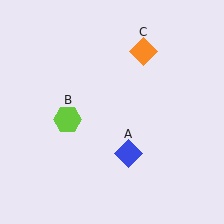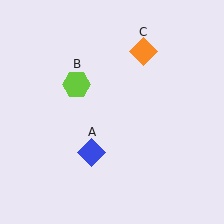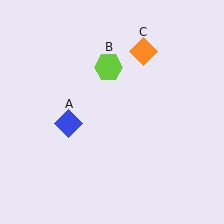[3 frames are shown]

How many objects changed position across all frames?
2 objects changed position: blue diamond (object A), lime hexagon (object B).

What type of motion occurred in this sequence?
The blue diamond (object A), lime hexagon (object B) rotated clockwise around the center of the scene.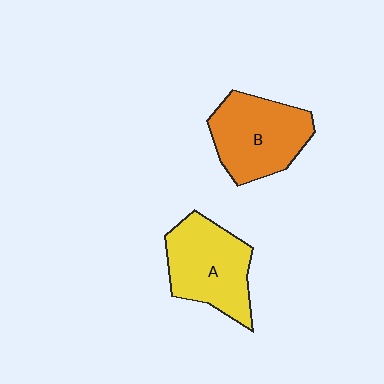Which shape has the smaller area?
Shape B (orange).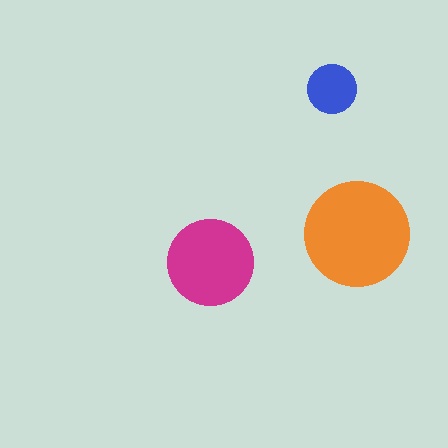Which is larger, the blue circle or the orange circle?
The orange one.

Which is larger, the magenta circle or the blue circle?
The magenta one.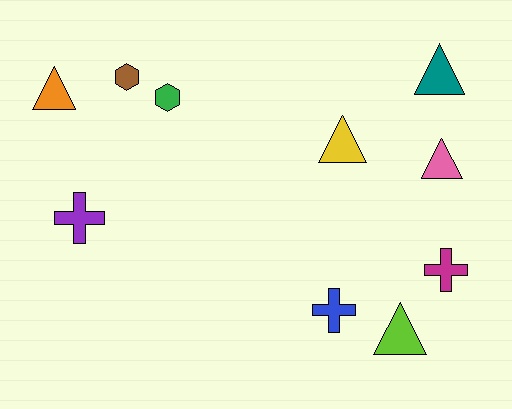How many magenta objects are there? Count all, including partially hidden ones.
There is 1 magenta object.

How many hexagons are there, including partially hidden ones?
There are 2 hexagons.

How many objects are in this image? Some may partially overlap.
There are 10 objects.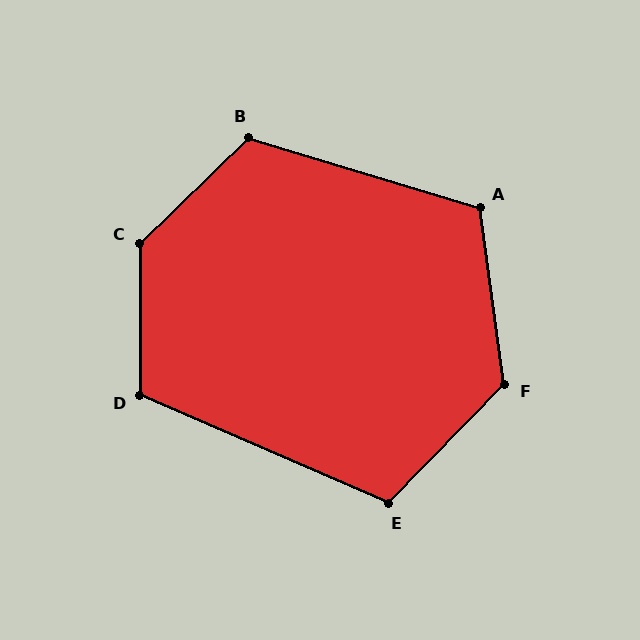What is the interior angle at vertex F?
Approximately 128 degrees (obtuse).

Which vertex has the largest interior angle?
C, at approximately 134 degrees.